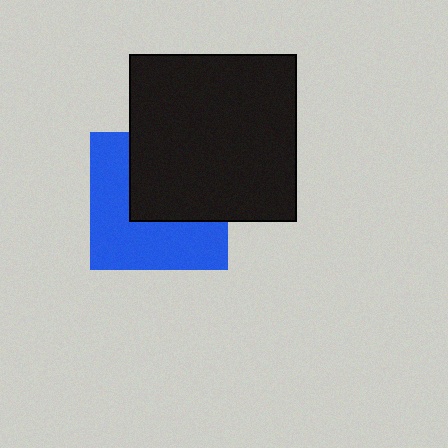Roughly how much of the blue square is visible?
About half of it is visible (roughly 54%).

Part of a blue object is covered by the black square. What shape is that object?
It is a square.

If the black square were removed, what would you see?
You would see the complete blue square.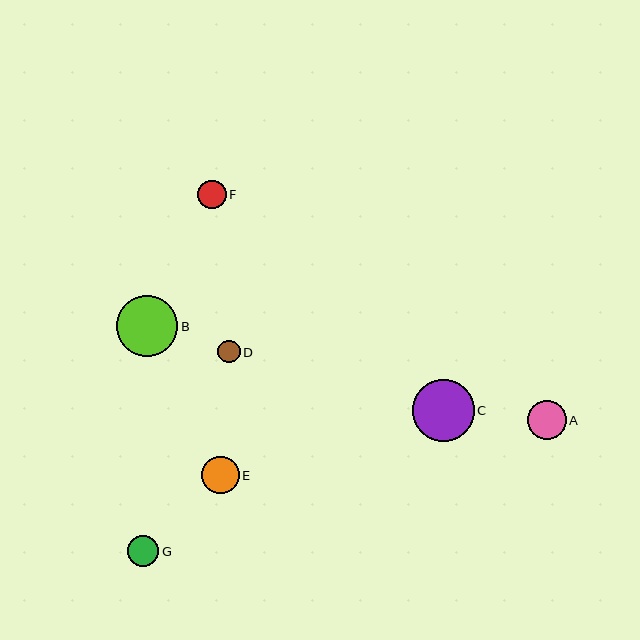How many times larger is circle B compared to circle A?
Circle B is approximately 1.6 times the size of circle A.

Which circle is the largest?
Circle C is the largest with a size of approximately 62 pixels.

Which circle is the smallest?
Circle D is the smallest with a size of approximately 23 pixels.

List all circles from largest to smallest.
From largest to smallest: C, B, A, E, G, F, D.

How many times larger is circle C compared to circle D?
Circle C is approximately 2.7 times the size of circle D.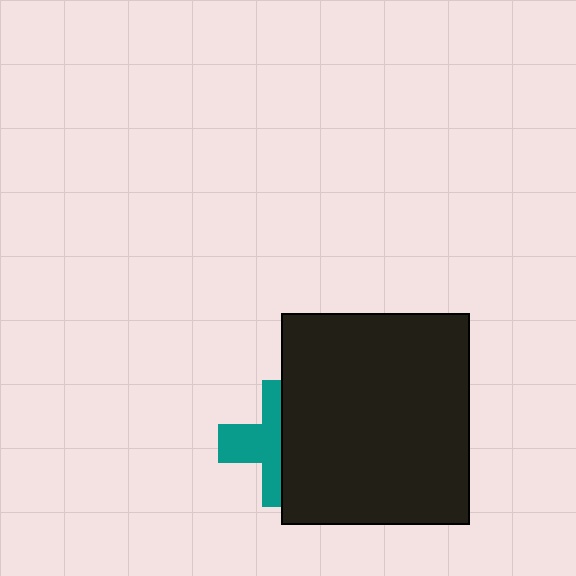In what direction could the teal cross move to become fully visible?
The teal cross could move left. That would shift it out from behind the black rectangle entirely.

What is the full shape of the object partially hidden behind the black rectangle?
The partially hidden object is a teal cross.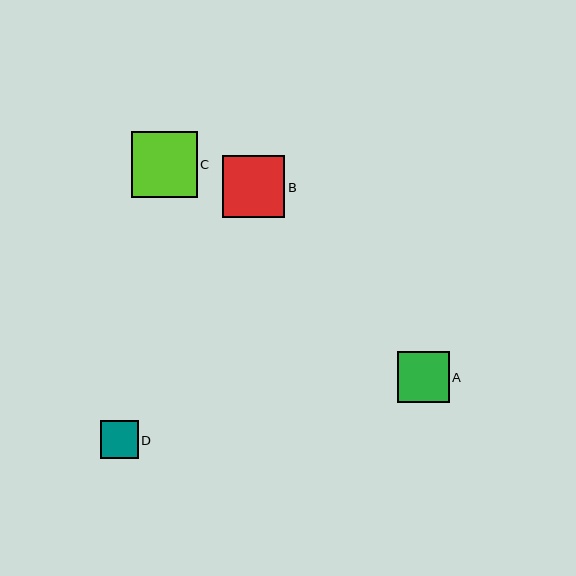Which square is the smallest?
Square D is the smallest with a size of approximately 38 pixels.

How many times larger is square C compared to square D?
Square C is approximately 1.7 times the size of square D.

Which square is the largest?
Square C is the largest with a size of approximately 66 pixels.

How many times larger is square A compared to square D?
Square A is approximately 1.3 times the size of square D.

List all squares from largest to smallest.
From largest to smallest: C, B, A, D.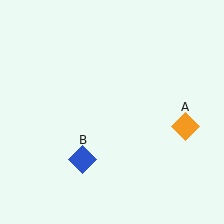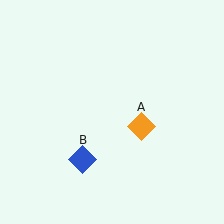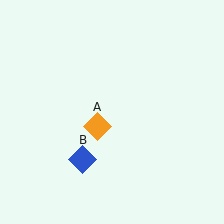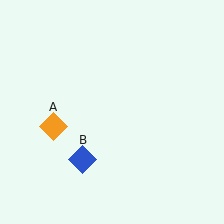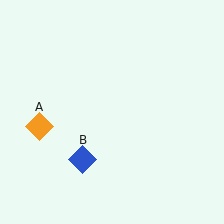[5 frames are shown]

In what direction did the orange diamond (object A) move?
The orange diamond (object A) moved left.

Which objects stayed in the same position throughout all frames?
Blue diamond (object B) remained stationary.